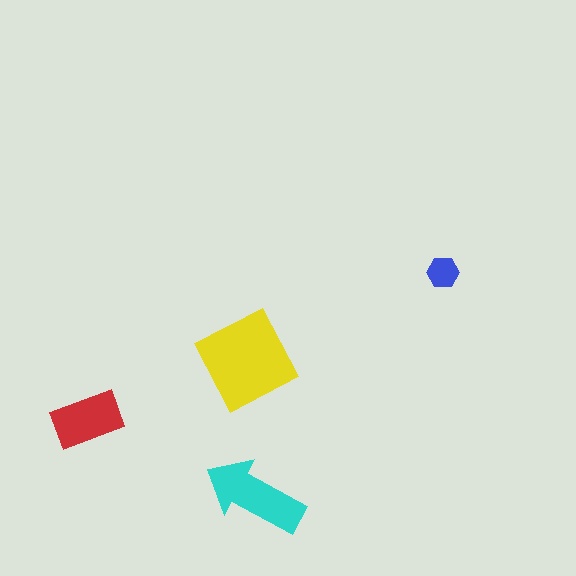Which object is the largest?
The yellow diamond.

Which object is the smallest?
The blue hexagon.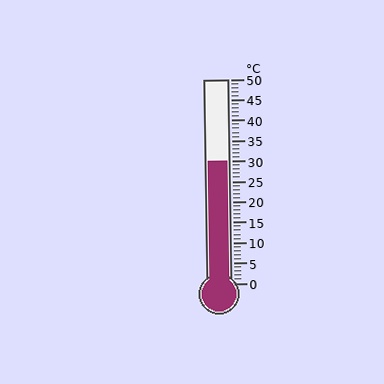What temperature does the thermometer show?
The thermometer shows approximately 30°C.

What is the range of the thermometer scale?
The thermometer scale ranges from 0°C to 50°C.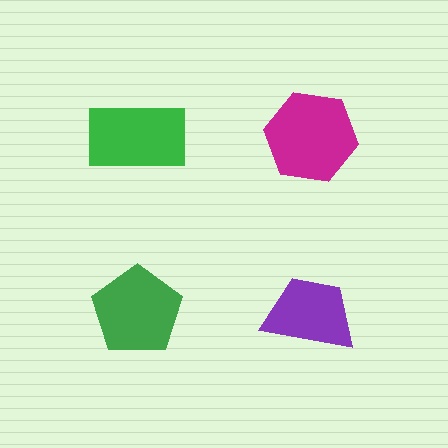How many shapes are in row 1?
2 shapes.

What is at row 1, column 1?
A green rectangle.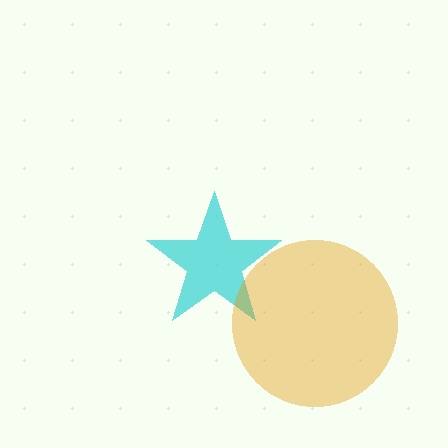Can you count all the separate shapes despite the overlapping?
Yes, there are 2 separate shapes.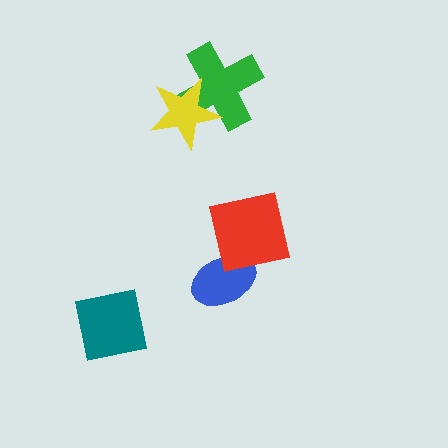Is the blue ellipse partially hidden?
Yes, it is partially covered by another shape.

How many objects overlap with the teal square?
0 objects overlap with the teal square.